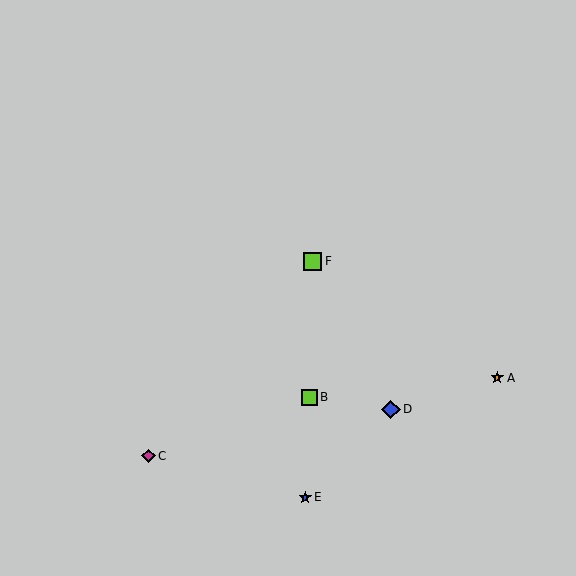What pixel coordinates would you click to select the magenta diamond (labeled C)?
Click at (148, 456) to select the magenta diamond C.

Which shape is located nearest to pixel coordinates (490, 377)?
The orange star (labeled A) at (497, 378) is nearest to that location.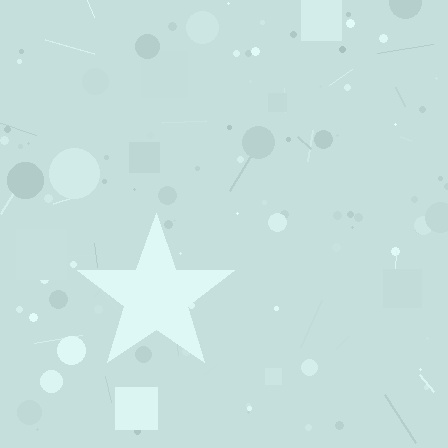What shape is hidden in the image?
A star is hidden in the image.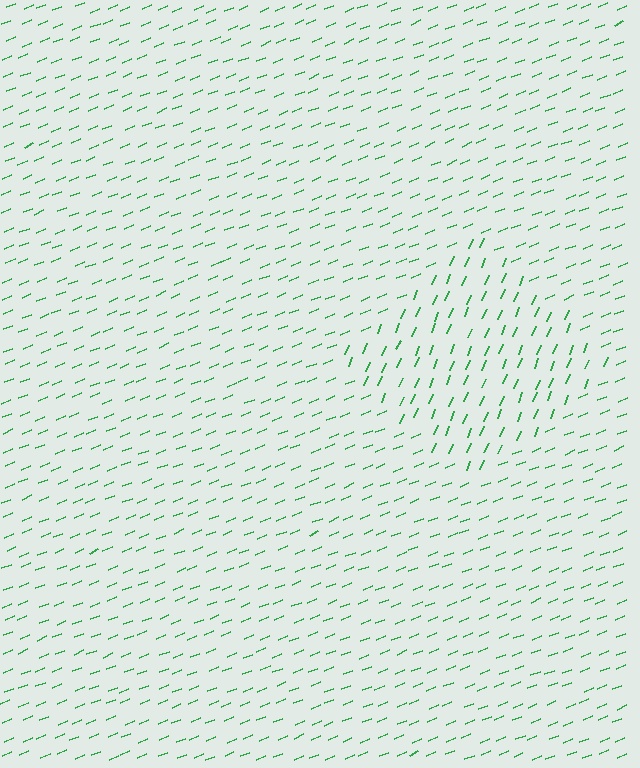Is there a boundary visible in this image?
Yes, there is a texture boundary formed by a change in line orientation.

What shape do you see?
I see a diamond.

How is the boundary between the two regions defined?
The boundary is defined purely by a change in line orientation (approximately 45 degrees difference). All lines are the same color and thickness.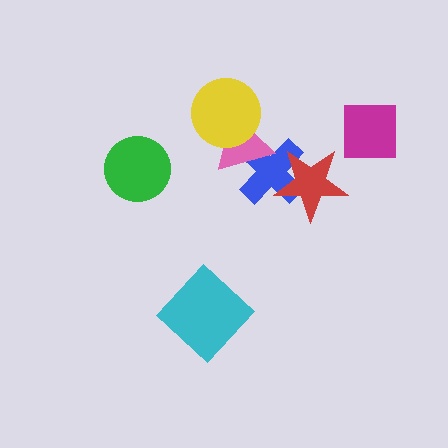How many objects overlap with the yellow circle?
1 object overlaps with the yellow circle.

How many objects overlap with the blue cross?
2 objects overlap with the blue cross.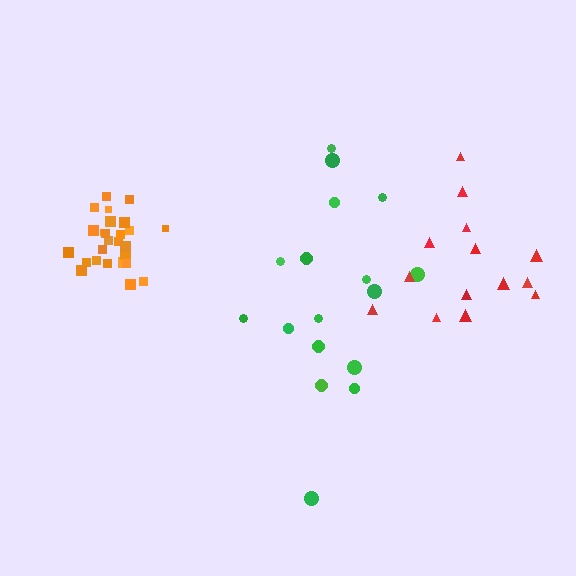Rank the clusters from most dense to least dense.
orange, red, green.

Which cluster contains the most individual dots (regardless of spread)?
Orange (26).